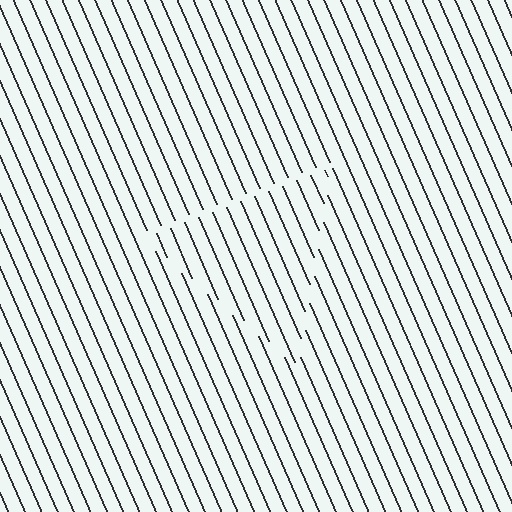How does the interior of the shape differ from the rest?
The interior of the shape contains the same grating, shifted by half a period — the contour is defined by the phase discontinuity where line-ends from the inner and outer gratings abut.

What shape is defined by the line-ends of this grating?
An illusory triangle. The interior of the shape contains the same grating, shifted by half a period — the contour is defined by the phase discontinuity where line-ends from the inner and outer gratings abut.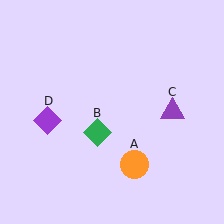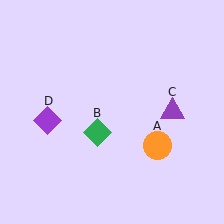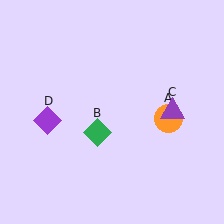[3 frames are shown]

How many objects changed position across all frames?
1 object changed position: orange circle (object A).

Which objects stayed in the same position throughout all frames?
Green diamond (object B) and purple triangle (object C) and purple diamond (object D) remained stationary.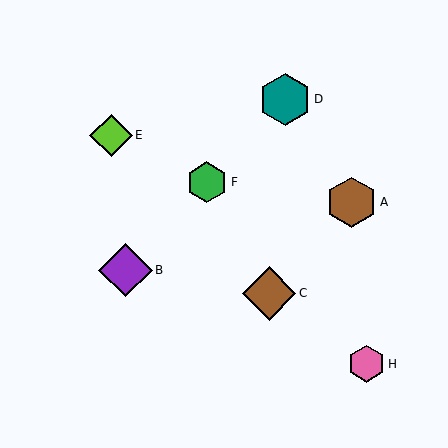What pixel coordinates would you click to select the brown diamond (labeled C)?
Click at (269, 293) to select the brown diamond C.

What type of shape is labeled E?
Shape E is a lime diamond.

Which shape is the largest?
The purple diamond (labeled B) is the largest.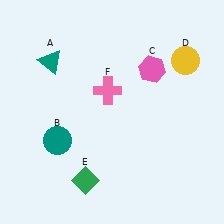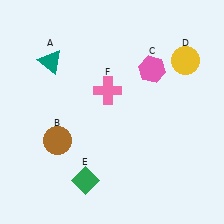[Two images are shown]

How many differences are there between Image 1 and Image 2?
There is 1 difference between the two images.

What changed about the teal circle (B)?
In Image 1, B is teal. In Image 2, it changed to brown.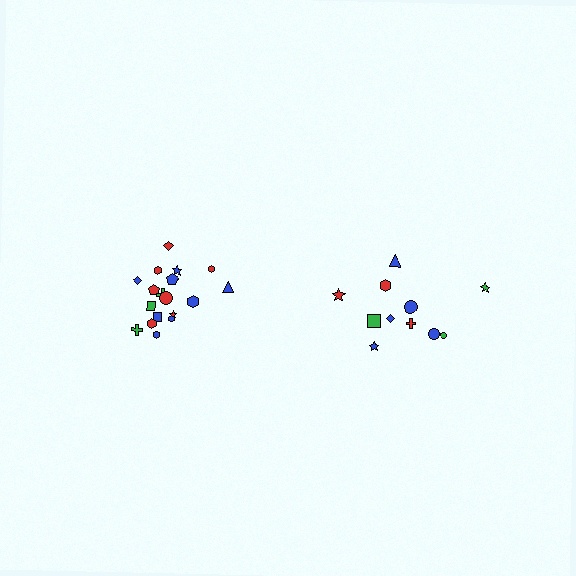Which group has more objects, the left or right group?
The left group.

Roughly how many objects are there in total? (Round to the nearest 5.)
Roughly 30 objects in total.